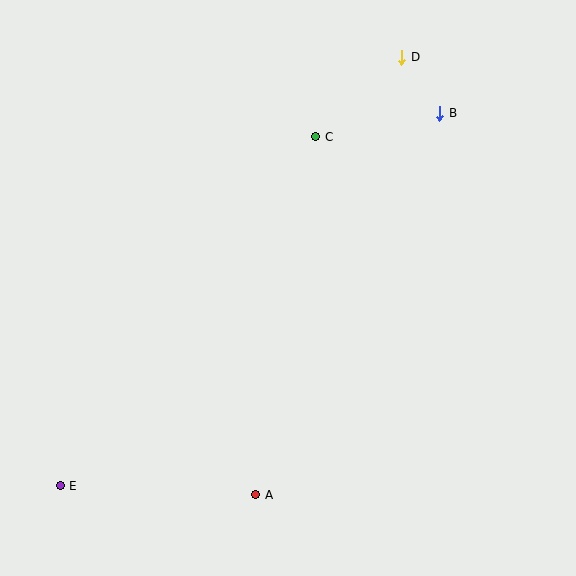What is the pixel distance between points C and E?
The distance between C and E is 433 pixels.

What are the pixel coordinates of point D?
Point D is at (402, 57).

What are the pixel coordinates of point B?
Point B is at (440, 113).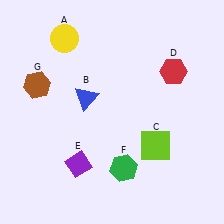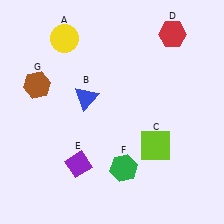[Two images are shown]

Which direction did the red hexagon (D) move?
The red hexagon (D) moved up.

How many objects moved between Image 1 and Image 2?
1 object moved between the two images.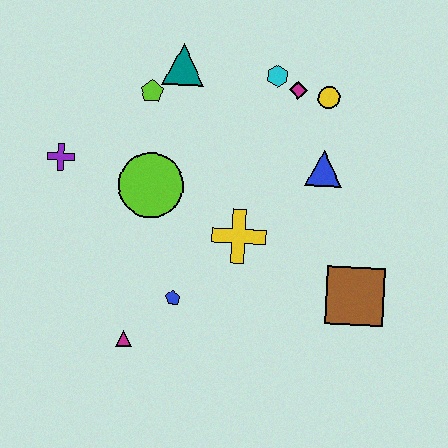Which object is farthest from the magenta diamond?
The magenta triangle is farthest from the magenta diamond.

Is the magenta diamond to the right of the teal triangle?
Yes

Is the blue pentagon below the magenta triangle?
No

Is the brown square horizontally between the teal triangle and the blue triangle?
No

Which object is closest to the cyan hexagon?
The magenta diamond is closest to the cyan hexagon.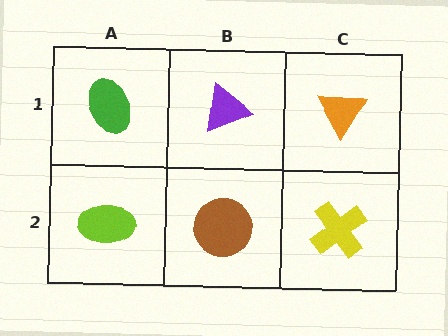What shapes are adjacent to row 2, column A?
A green ellipse (row 1, column A), a brown circle (row 2, column B).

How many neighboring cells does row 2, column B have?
3.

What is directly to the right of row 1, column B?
An orange triangle.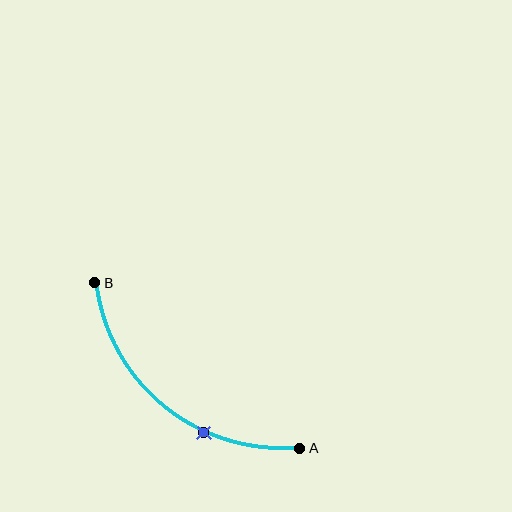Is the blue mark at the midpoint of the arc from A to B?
No. The blue mark lies on the arc but is closer to endpoint A. The arc midpoint would be at the point on the curve equidistant along the arc from both A and B.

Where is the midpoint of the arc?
The arc midpoint is the point on the curve farthest from the straight line joining A and B. It sits below and to the left of that line.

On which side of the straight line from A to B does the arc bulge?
The arc bulges below and to the left of the straight line connecting A and B.